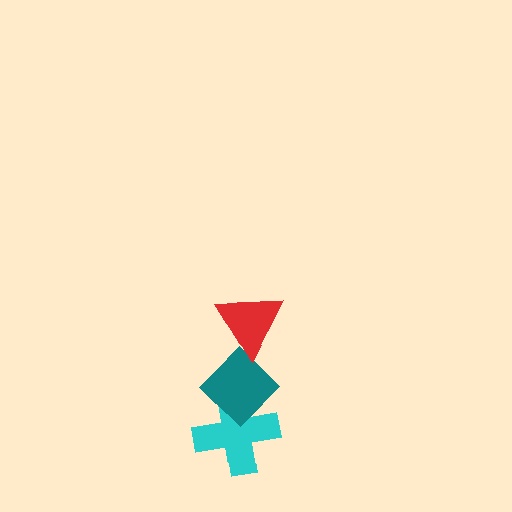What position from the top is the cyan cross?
The cyan cross is 3rd from the top.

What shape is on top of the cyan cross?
The teal diamond is on top of the cyan cross.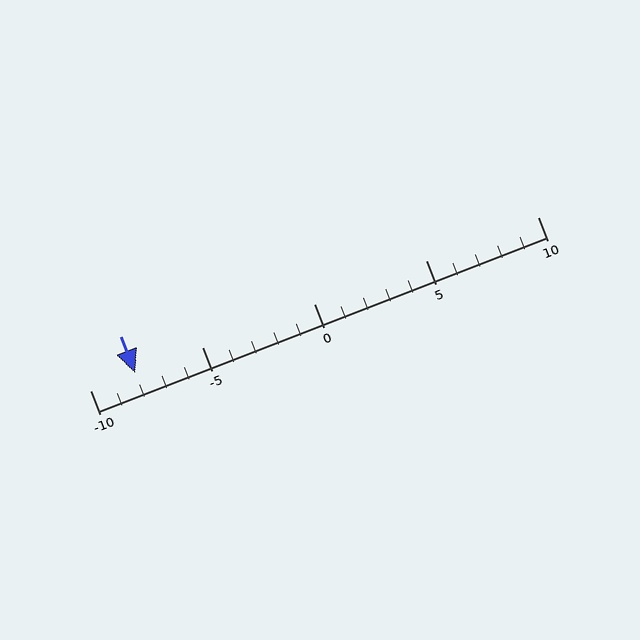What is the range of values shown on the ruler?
The ruler shows values from -10 to 10.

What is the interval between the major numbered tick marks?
The major tick marks are spaced 5 units apart.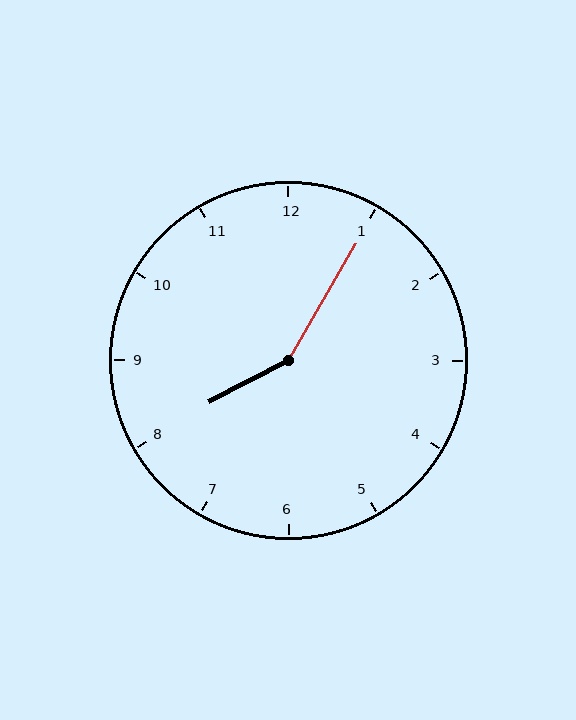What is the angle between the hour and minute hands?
Approximately 148 degrees.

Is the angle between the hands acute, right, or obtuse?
It is obtuse.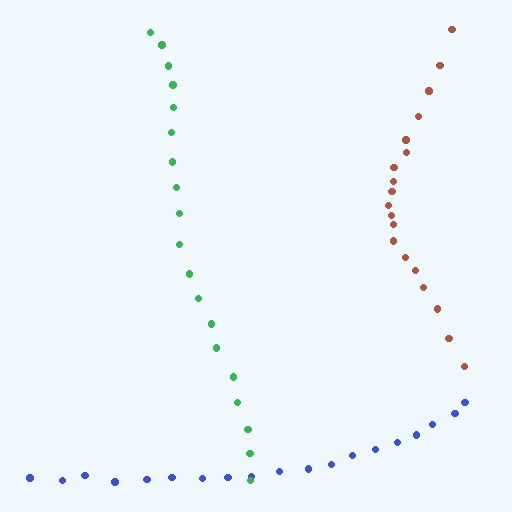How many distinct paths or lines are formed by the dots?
There are 3 distinct paths.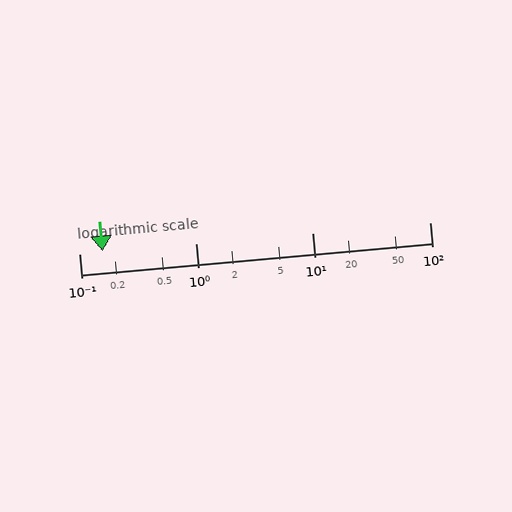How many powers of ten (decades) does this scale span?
The scale spans 3 decades, from 0.1 to 100.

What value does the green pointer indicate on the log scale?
The pointer indicates approximately 0.16.